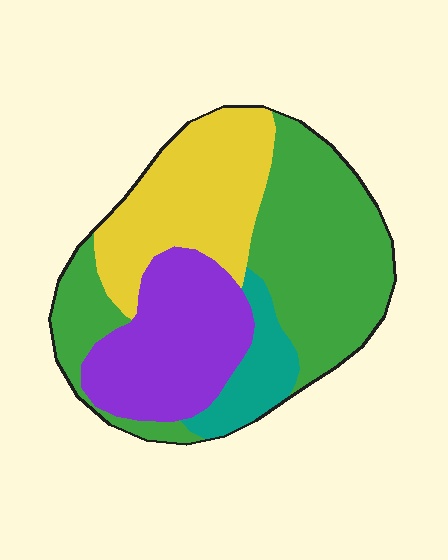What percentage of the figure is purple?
Purple takes up about one quarter (1/4) of the figure.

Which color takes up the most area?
Green, at roughly 40%.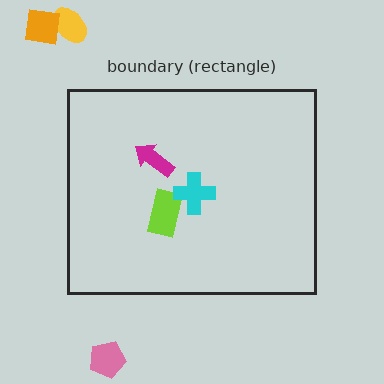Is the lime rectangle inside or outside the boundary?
Inside.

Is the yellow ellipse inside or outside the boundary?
Outside.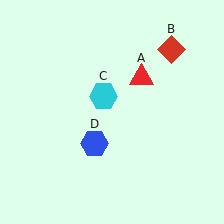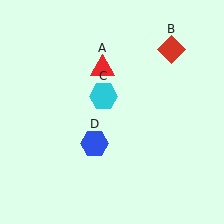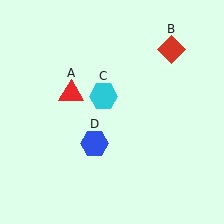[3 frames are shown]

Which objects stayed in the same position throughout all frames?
Red diamond (object B) and cyan hexagon (object C) and blue hexagon (object D) remained stationary.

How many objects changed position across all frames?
1 object changed position: red triangle (object A).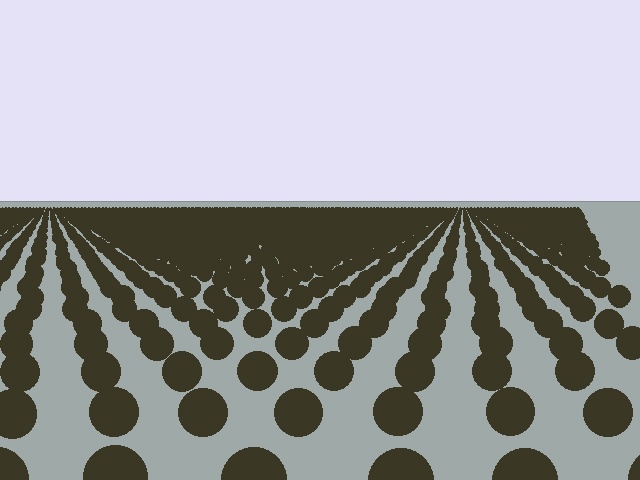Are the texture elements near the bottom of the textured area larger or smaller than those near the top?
Larger. Near the bottom, elements are closer to the viewer and appear at a bigger on-screen size.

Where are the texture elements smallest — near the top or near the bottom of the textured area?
Near the top.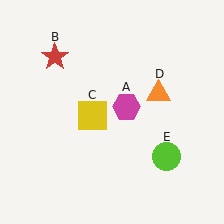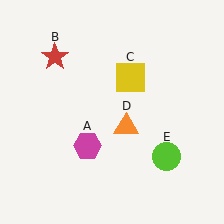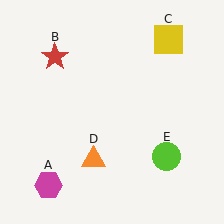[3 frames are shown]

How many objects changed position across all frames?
3 objects changed position: magenta hexagon (object A), yellow square (object C), orange triangle (object D).